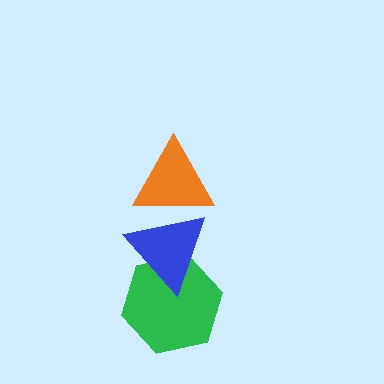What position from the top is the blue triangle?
The blue triangle is 2nd from the top.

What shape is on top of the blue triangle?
The orange triangle is on top of the blue triangle.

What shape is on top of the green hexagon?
The blue triangle is on top of the green hexagon.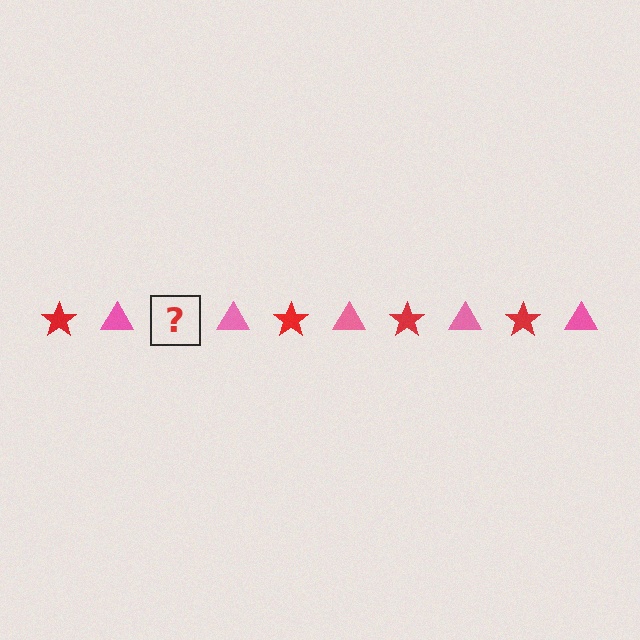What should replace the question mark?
The question mark should be replaced with a red star.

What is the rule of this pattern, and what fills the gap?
The rule is that the pattern alternates between red star and pink triangle. The gap should be filled with a red star.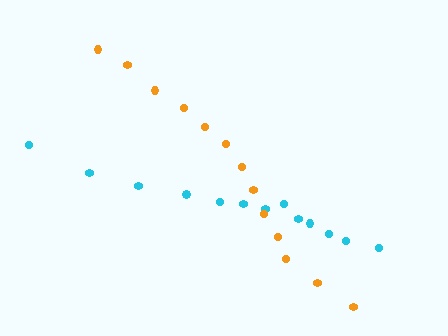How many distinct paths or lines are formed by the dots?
There are 2 distinct paths.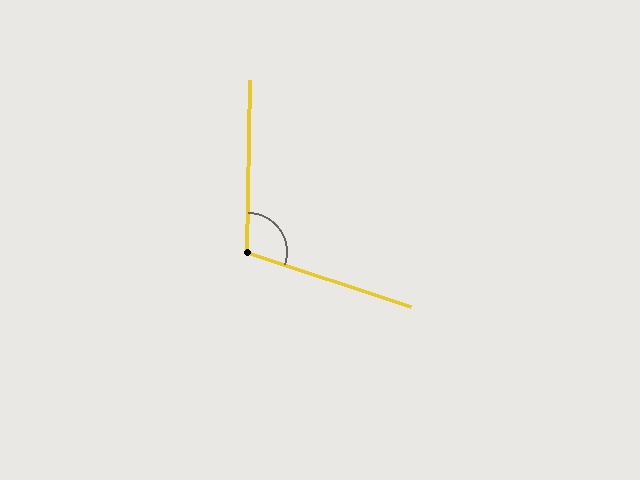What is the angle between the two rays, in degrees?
Approximately 108 degrees.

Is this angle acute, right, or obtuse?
It is obtuse.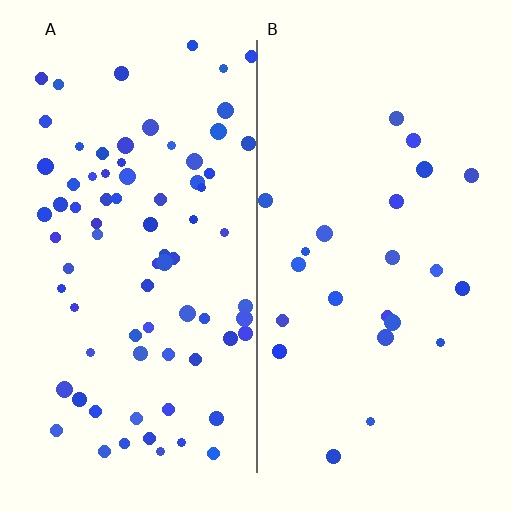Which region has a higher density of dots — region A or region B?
A (the left).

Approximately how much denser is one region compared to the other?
Approximately 3.3× — region A over region B.